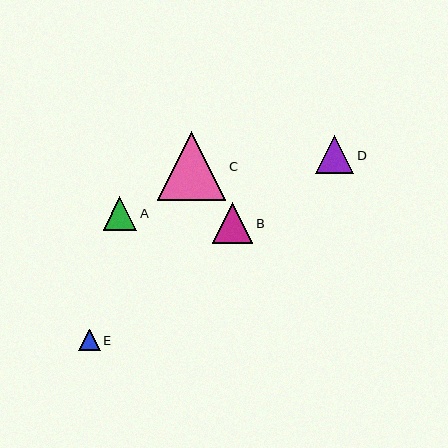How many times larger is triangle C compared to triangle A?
Triangle C is approximately 2.1 times the size of triangle A.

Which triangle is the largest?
Triangle C is the largest with a size of approximately 69 pixels.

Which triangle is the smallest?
Triangle E is the smallest with a size of approximately 22 pixels.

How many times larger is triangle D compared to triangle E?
Triangle D is approximately 1.8 times the size of triangle E.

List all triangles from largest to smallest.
From largest to smallest: C, B, D, A, E.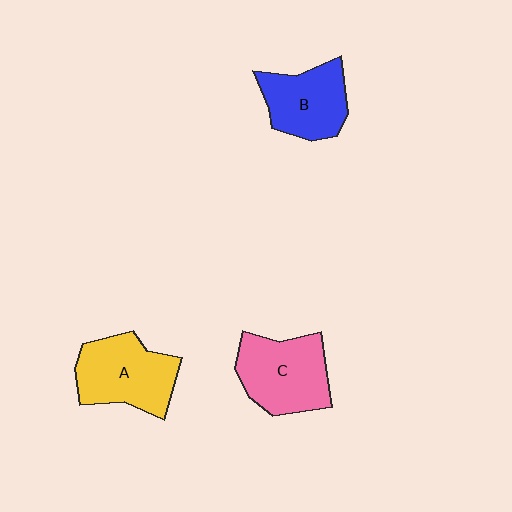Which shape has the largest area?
Shape A (yellow).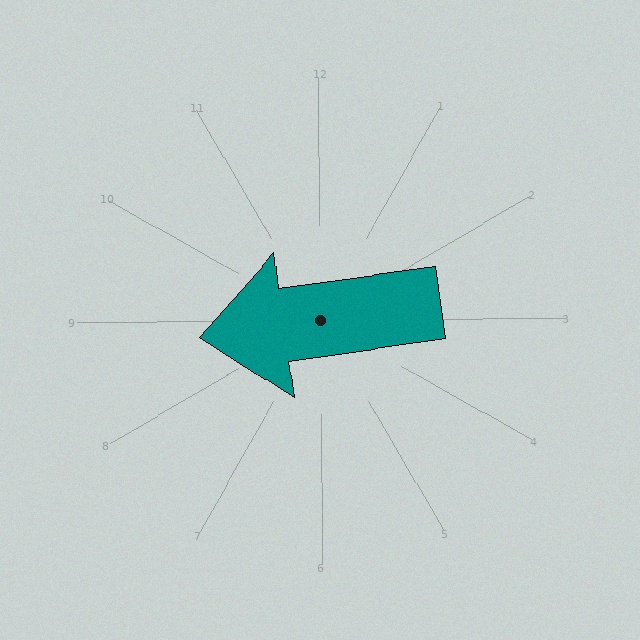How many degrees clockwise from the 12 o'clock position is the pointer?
Approximately 262 degrees.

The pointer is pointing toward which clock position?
Roughly 9 o'clock.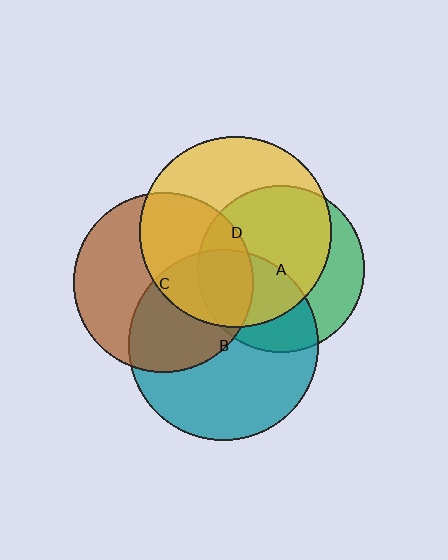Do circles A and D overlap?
Yes.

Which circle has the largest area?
Circle D (yellow).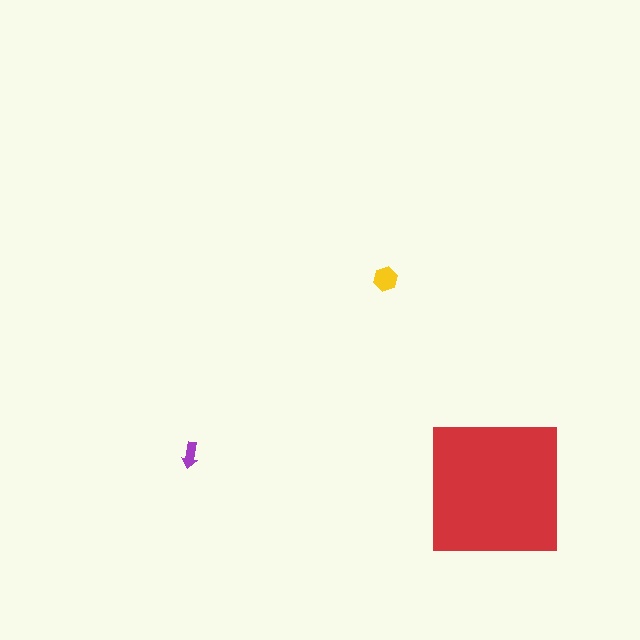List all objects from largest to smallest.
The red square, the yellow hexagon, the purple arrow.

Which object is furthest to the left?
The purple arrow is leftmost.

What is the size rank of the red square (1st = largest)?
1st.